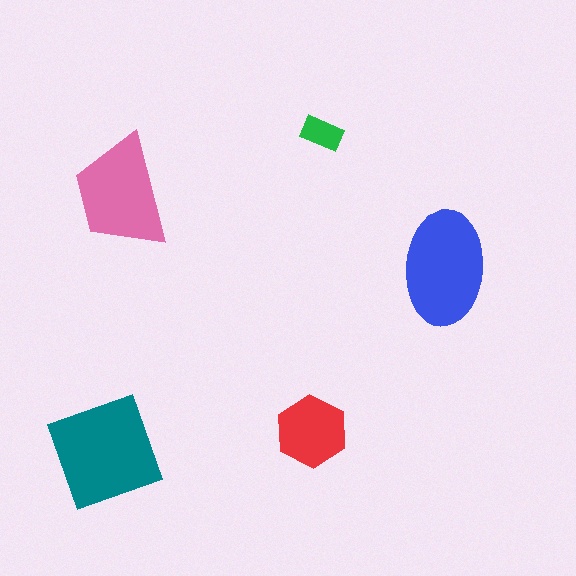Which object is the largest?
The teal square.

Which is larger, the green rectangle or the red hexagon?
The red hexagon.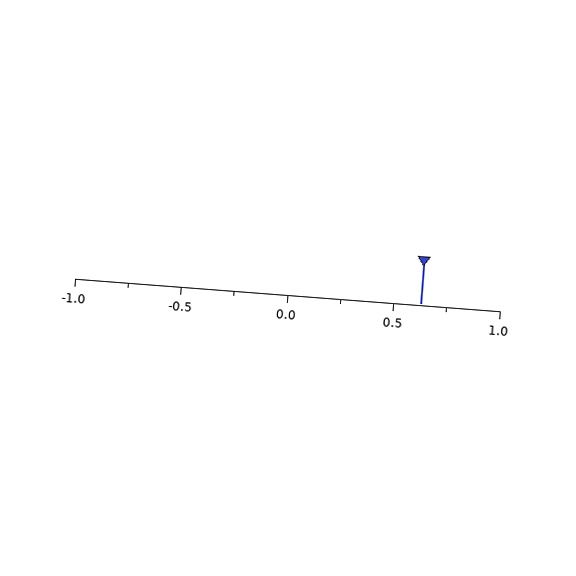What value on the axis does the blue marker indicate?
The marker indicates approximately 0.62.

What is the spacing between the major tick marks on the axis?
The major ticks are spaced 0.5 apart.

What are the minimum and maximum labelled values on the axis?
The axis runs from -1.0 to 1.0.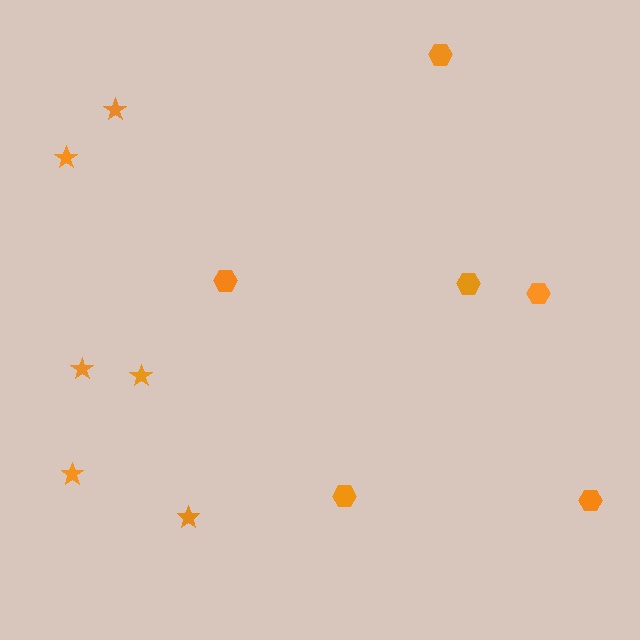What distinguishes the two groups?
There are 2 groups: one group of hexagons (6) and one group of stars (6).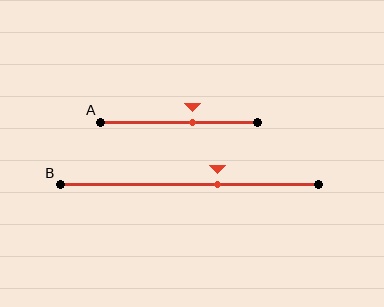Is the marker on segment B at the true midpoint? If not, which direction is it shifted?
No, the marker on segment B is shifted to the right by about 11% of the segment length.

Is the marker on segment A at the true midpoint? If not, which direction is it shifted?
No, the marker on segment A is shifted to the right by about 8% of the segment length.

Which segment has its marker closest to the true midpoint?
Segment A has its marker closest to the true midpoint.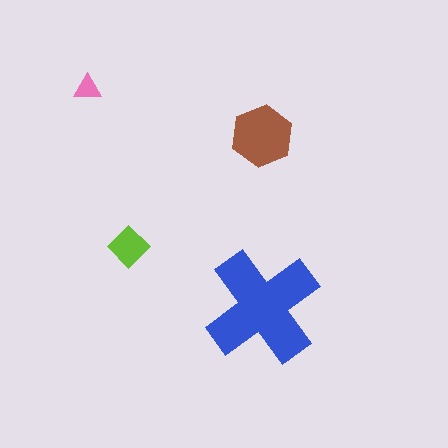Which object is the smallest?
The pink triangle.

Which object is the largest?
The blue cross.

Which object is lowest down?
The blue cross is bottommost.